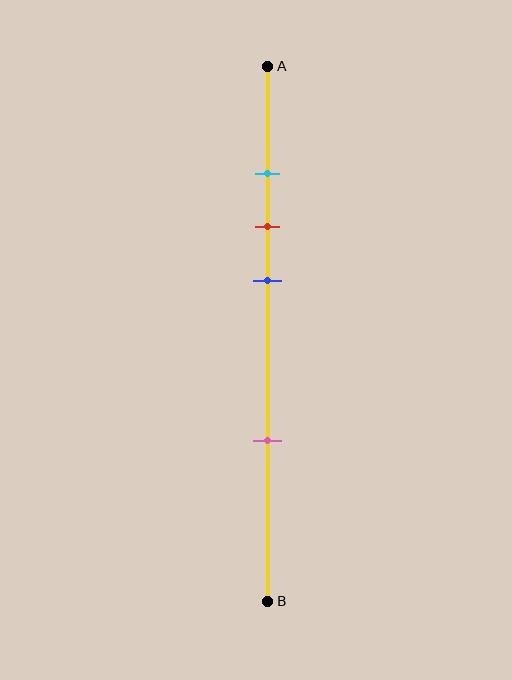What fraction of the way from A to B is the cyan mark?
The cyan mark is approximately 20% (0.2) of the way from A to B.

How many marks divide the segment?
There are 4 marks dividing the segment.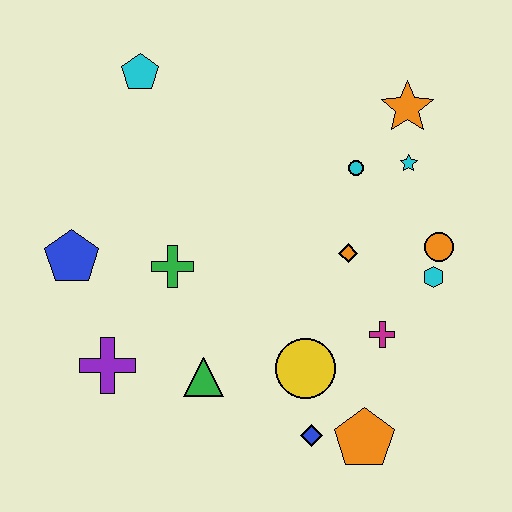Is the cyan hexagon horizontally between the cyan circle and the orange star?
No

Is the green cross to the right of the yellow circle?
No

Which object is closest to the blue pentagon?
The green cross is closest to the blue pentagon.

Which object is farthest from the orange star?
The purple cross is farthest from the orange star.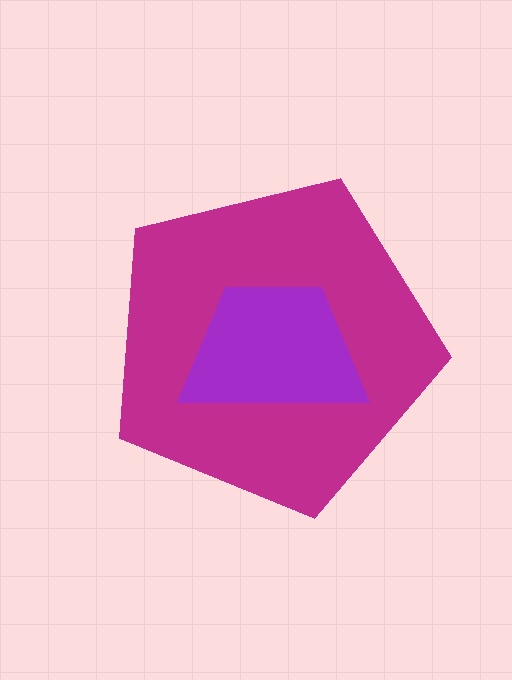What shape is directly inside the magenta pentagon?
The purple trapezoid.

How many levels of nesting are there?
2.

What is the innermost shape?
The purple trapezoid.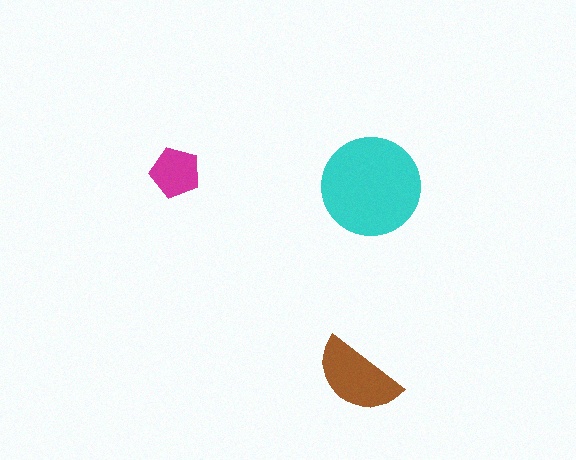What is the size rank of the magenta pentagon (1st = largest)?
3rd.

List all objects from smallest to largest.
The magenta pentagon, the brown semicircle, the cyan circle.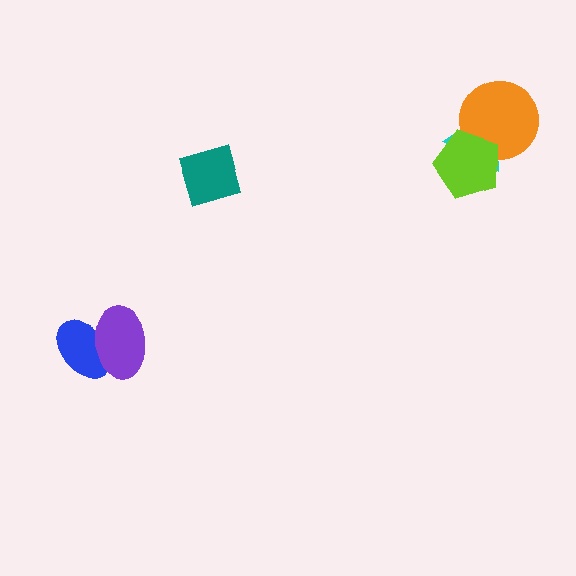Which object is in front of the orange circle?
The lime pentagon is in front of the orange circle.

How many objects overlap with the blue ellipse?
1 object overlaps with the blue ellipse.